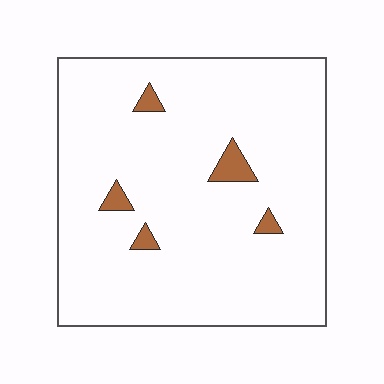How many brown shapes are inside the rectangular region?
5.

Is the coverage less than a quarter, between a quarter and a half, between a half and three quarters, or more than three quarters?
Less than a quarter.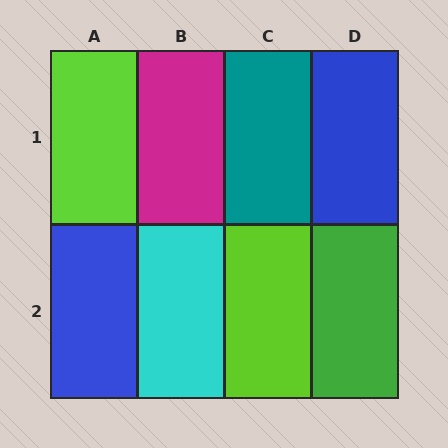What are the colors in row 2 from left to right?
Blue, cyan, lime, green.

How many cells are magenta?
1 cell is magenta.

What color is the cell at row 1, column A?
Lime.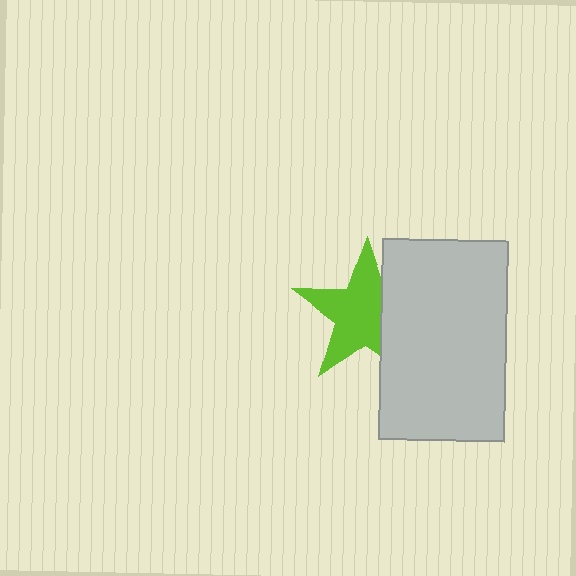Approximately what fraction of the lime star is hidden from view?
Roughly 31% of the lime star is hidden behind the light gray rectangle.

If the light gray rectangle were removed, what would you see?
You would see the complete lime star.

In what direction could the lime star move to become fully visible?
The lime star could move left. That would shift it out from behind the light gray rectangle entirely.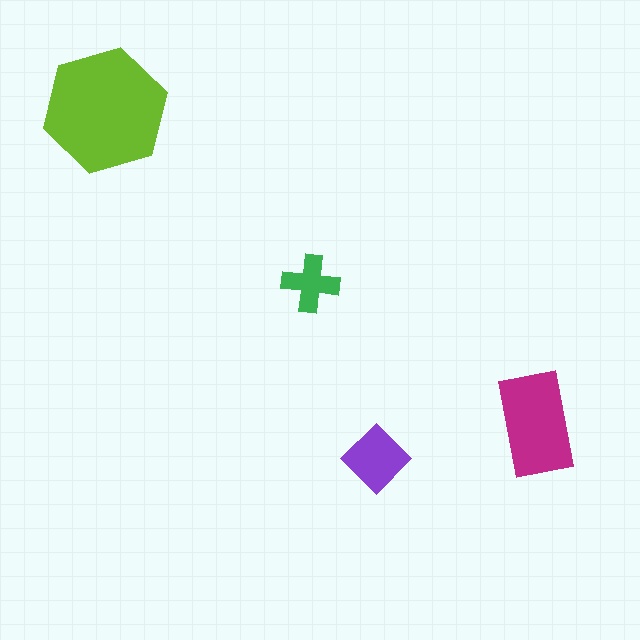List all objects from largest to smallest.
The lime hexagon, the magenta rectangle, the purple diamond, the green cross.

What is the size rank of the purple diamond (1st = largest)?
3rd.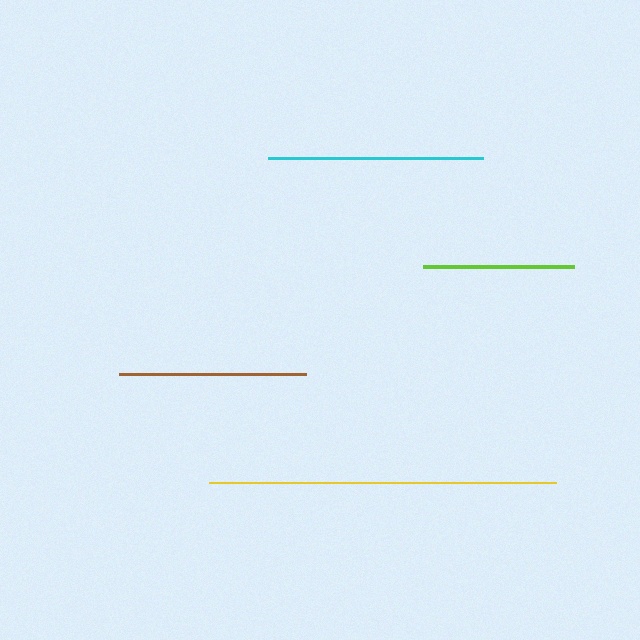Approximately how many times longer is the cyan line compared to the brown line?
The cyan line is approximately 1.2 times the length of the brown line.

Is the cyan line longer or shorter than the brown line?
The cyan line is longer than the brown line.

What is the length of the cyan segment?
The cyan segment is approximately 215 pixels long.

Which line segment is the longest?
The yellow line is the longest at approximately 347 pixels.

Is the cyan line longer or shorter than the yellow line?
The yellow line is longer than the cyan line.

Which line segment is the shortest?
The lime line is the shortest at approximately 151 pixels.